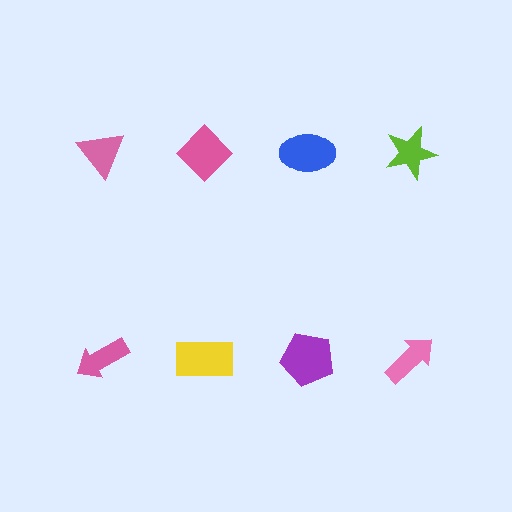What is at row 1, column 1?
A pink triangle.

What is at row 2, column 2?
A yellow rectangle.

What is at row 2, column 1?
A pink arrow.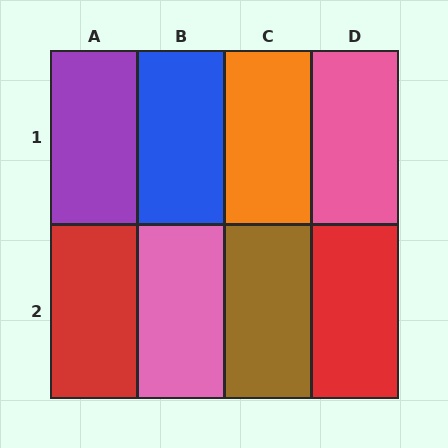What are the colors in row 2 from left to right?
Red, pink, brown, red.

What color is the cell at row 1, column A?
Purple.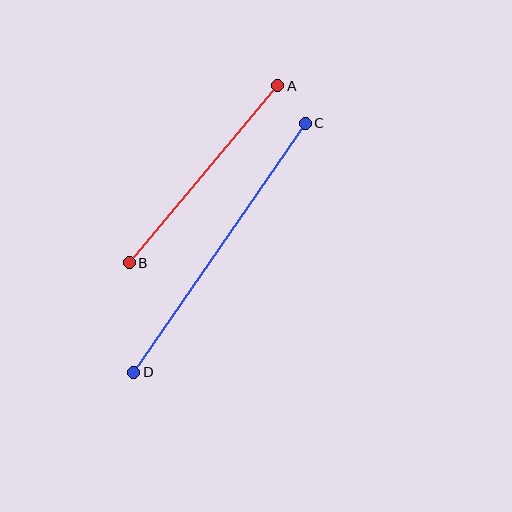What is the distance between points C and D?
The distance is approximately 302 pixels.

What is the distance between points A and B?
The distance is approximately 231 pixels.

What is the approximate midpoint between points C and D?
The midpoint is at approximately (219, 248) pixels.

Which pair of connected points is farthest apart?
Points C and D are farthest apart.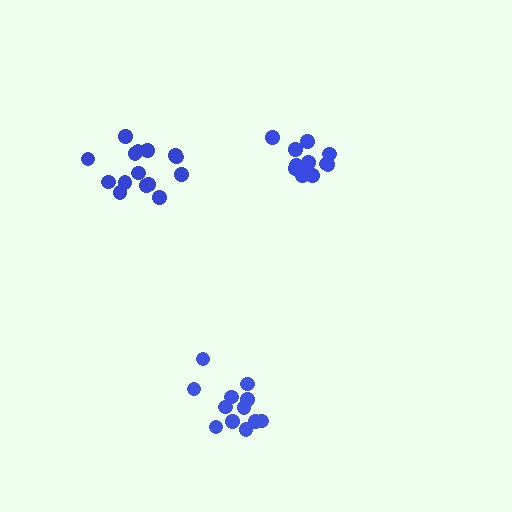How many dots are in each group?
Group 1: 12 dots, Group 2: 12 dots, Group 3: 15 dots (39 total).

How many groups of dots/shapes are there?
There are 3 groups.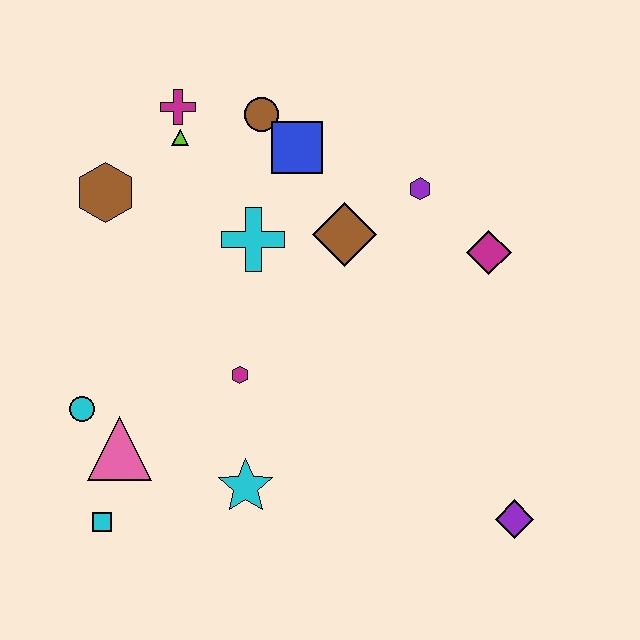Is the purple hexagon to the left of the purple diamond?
Yes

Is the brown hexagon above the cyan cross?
Yes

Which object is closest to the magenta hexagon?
The cyan star is closest to the magenta hexagon.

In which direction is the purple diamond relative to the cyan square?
The purple diamond is to the right of the cyan square.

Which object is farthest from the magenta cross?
The purple diamond is farthest from the magenta cross.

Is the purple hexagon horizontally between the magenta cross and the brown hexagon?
No